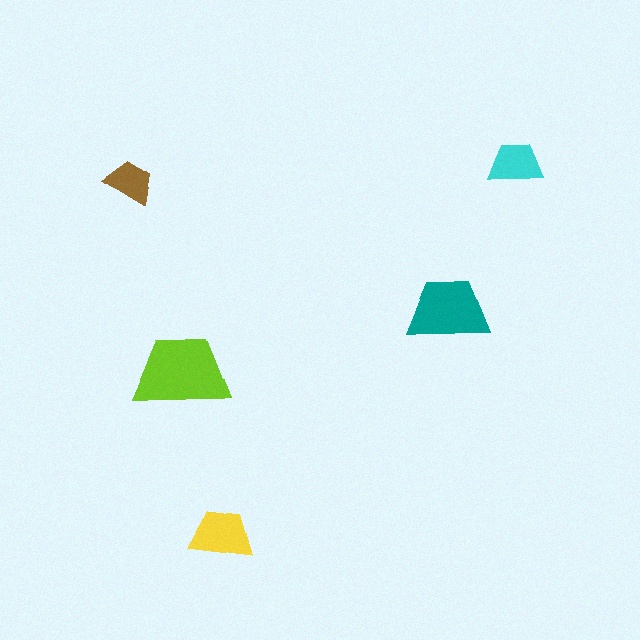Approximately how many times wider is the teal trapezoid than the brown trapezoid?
About 1.5 times wider.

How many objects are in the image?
There are 5 objects in the image.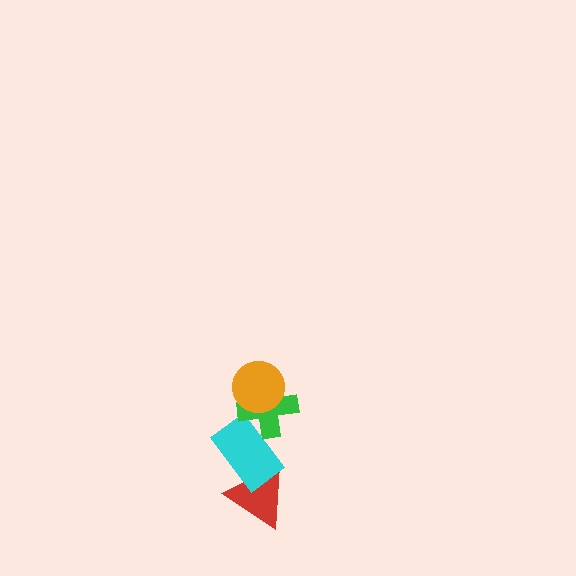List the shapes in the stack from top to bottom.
From top to bottom: the orange circle, the green cross, the cyan rectangle, the red triangle.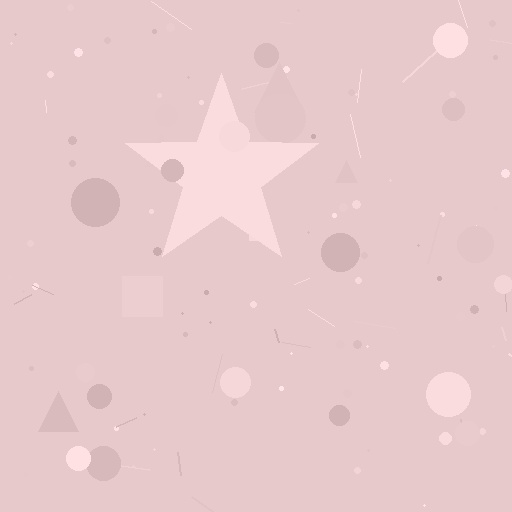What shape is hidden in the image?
A star is hidden in the image.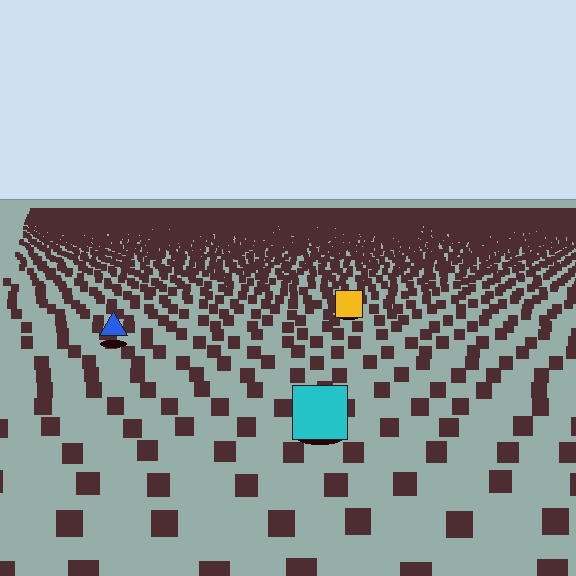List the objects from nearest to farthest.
From nearest to farthest: the cyan square, the blue triangle, the yellow square.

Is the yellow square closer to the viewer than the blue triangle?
No. The blue triangle is closer — you can tell from the texture gradient: the ground texture is coarser near it.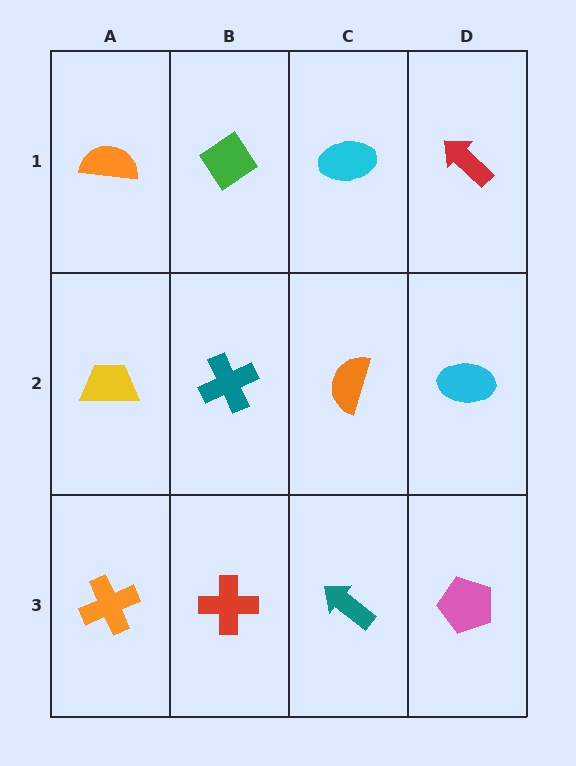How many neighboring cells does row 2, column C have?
4.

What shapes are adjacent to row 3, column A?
A yellow trapezoid (row 2, column A), a red cross (row 3, column B).